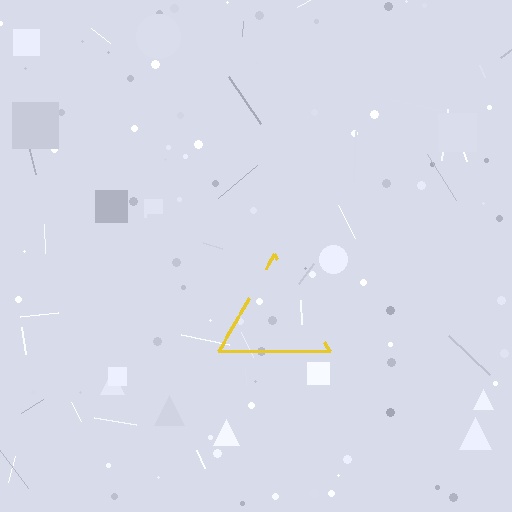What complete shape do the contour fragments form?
The contour fragments form a triangle.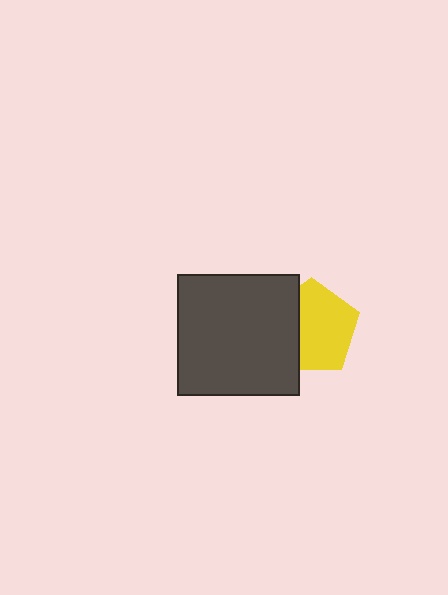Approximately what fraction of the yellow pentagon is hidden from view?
Roughly 33% of the yellow pentagon is hidden behind the dark gray square.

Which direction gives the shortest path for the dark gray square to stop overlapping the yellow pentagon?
Moving left gives the shortest separation.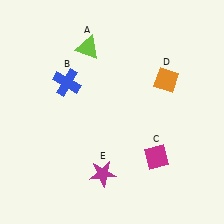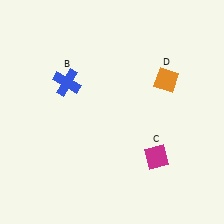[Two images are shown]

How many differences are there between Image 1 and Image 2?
There are 2 differences between the two images.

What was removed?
The magenta star (E), the lime triangle (A) were removed in Image 2.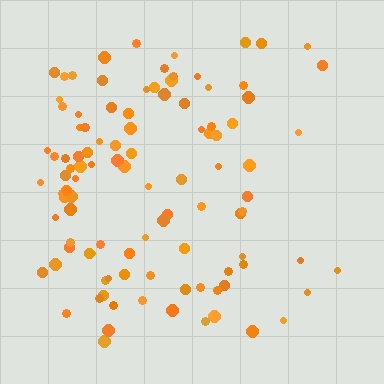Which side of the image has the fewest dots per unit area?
The right.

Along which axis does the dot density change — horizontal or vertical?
Horizontal.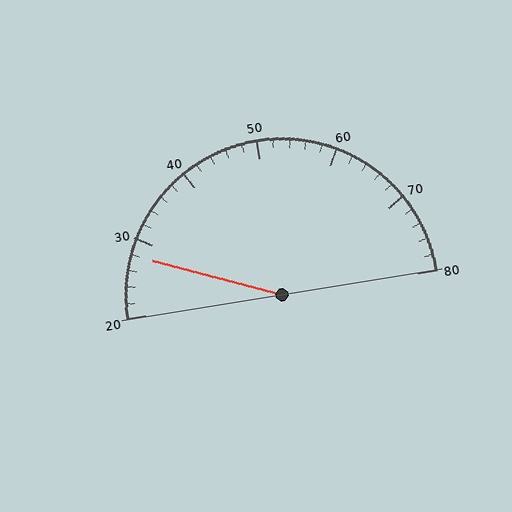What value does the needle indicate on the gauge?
The needle indicates approximately 28.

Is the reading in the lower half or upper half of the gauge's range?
The reading is in the lower half of the range (20 to 80).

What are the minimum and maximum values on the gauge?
The gauge ranges from 20 to 80.